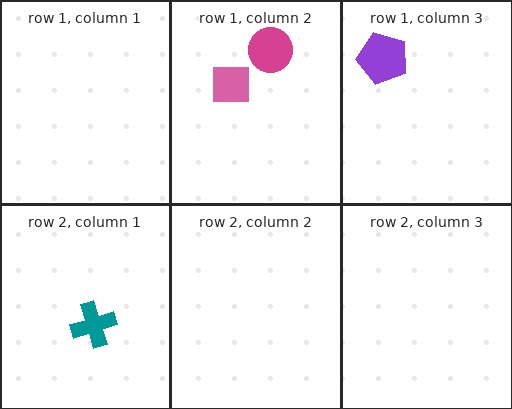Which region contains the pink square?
The row 1, column 2 region.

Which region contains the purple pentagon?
The row 1, column 3 region.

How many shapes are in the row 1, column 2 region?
2.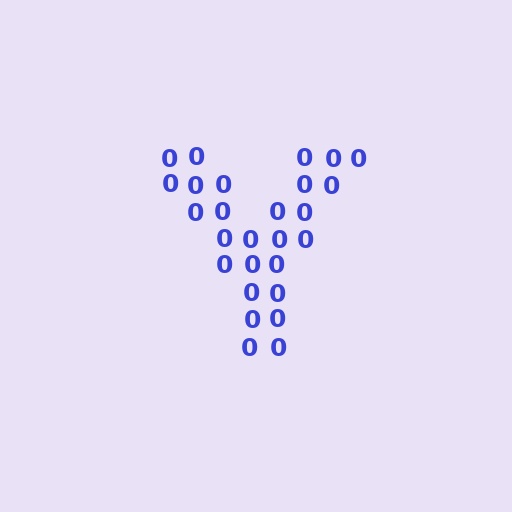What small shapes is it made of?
It is made of small digit 0's.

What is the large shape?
The large shape is the letter Y.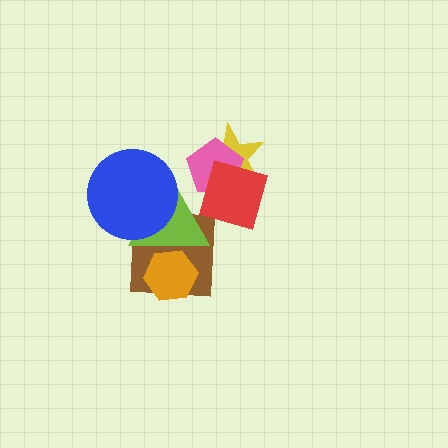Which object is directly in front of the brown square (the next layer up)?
The lime triangle is directly in front of the brown square.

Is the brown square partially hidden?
Yes, it is partially covered by another shape.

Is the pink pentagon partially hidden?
Yes, it is partially covered by another shape.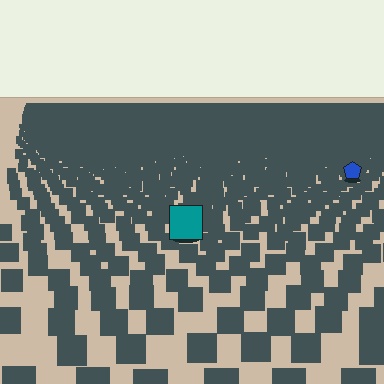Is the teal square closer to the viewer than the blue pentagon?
Yes. The teal square is closer — you can tell from the texture gradient: the ground texture is coarser near it.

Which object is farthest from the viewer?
The blue pentagon is farthest from the viewer. It appears smaller and the ground texture around it is denser.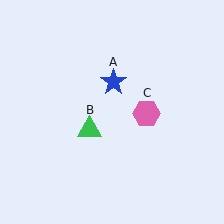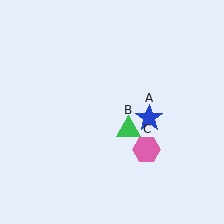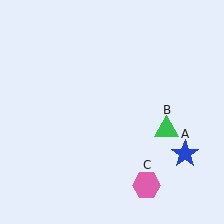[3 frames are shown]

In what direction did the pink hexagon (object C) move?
The pink hexagon (object C) moved down.